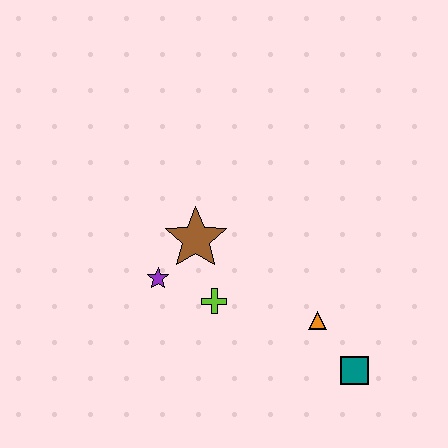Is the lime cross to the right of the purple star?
Yes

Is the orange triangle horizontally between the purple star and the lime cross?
No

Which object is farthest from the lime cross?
The teal square is farthest from the lime cross.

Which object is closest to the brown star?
The purple star is closest to the brown star.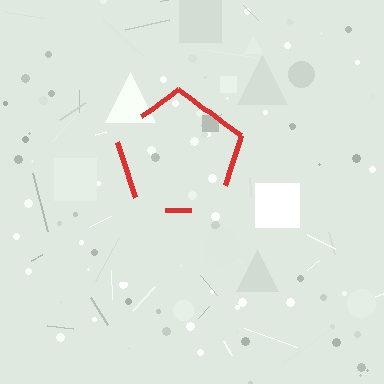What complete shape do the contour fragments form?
The contour fragments form a pentagon.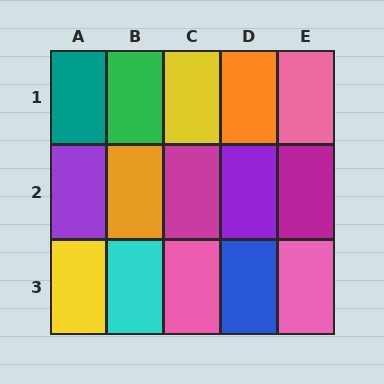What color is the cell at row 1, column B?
Green.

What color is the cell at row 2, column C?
Magenta.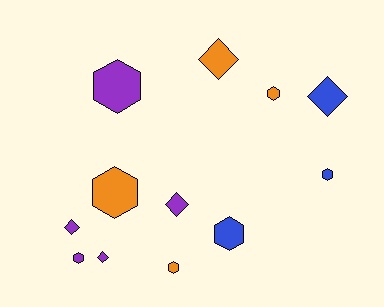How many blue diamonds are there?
There is 1 blue diamond.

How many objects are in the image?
There are 12 objects.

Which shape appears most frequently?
Hexagon, with 7 objects.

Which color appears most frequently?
Purple, with 5 objects.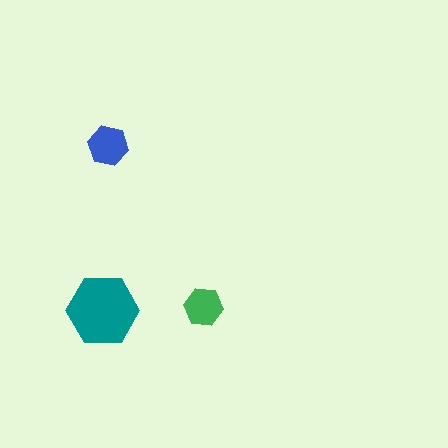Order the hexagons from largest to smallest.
the teal one, the blue one, the green one.